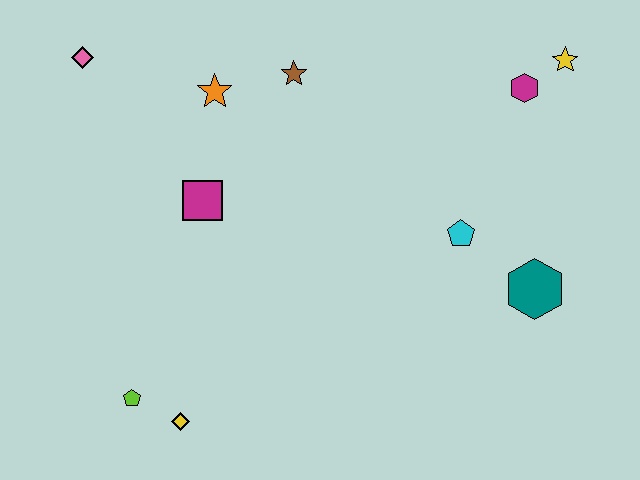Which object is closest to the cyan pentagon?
The teal hexagon is closest to the cyan pentagon.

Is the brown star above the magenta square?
Yes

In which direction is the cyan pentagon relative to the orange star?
The cyan pentagon is to the right of the orange star.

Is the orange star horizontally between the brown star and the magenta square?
Yes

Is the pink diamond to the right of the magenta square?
No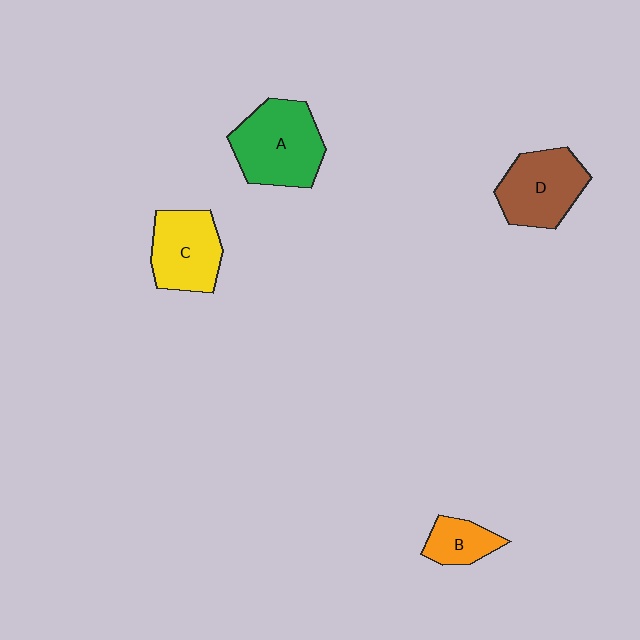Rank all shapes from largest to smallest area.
From largest to smallest: A (green), D (brown), C (yellow), B (orange).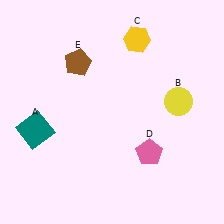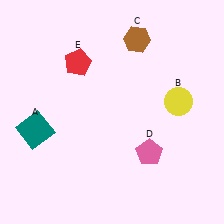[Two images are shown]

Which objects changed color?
C changed from yellow to brown. E changed from brown to red.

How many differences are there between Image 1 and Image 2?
There are 2 differences between the two images.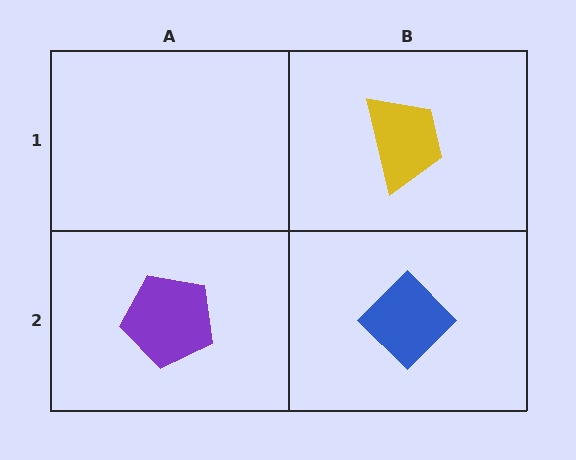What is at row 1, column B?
A yellow trapezoid.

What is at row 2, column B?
A blue diamond.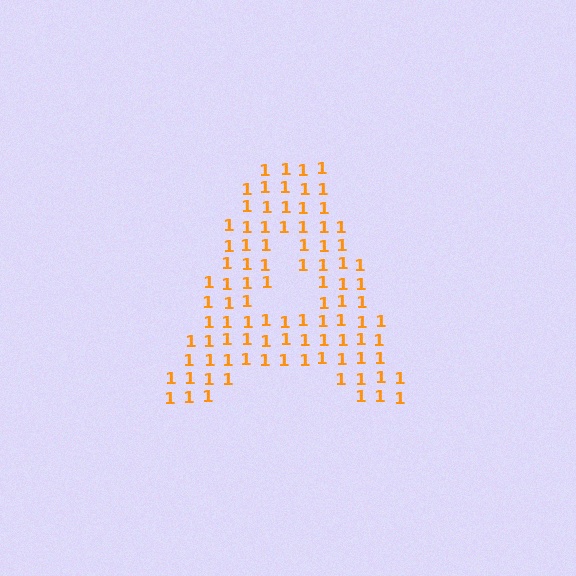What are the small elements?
The small elements are digit 1's.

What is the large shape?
The large shape is the letter A.